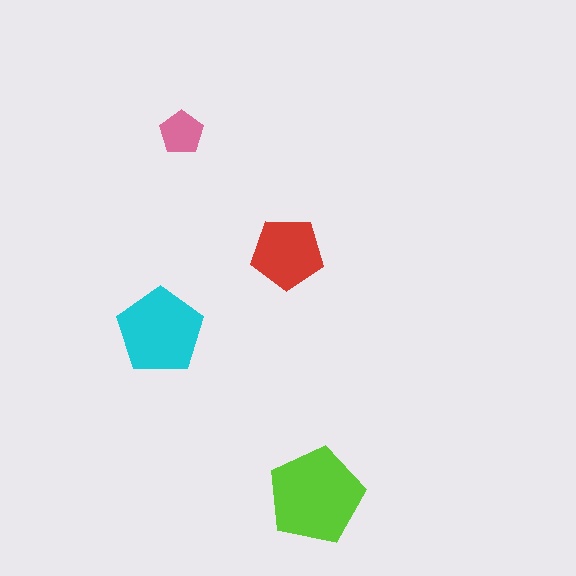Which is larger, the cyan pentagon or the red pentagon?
The cyan one.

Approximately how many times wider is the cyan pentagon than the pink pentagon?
About 2 times wider.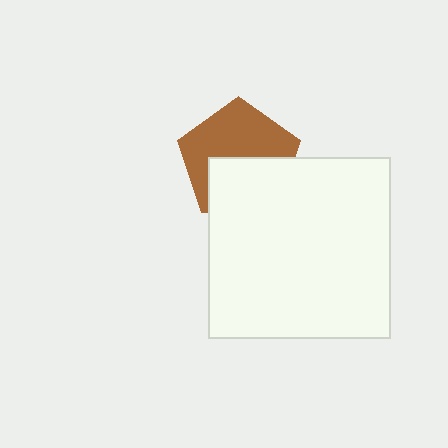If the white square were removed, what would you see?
You would see the complete brown pentagon.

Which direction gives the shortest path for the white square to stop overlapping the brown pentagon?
Moving down gives the shortest separation.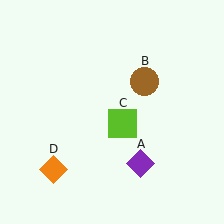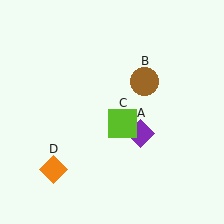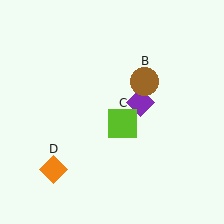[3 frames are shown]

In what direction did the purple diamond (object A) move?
The purple diamond (object A) moved up.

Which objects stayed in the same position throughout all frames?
Brown circle (object B) and lime square (object C) and orange diamond (object D) remained stationary.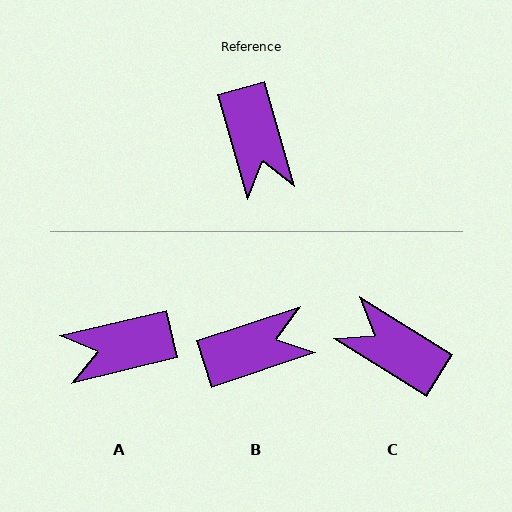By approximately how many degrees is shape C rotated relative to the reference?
Approximately 138 degrees clockwise.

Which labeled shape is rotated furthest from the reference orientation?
C, about 138 degrees away.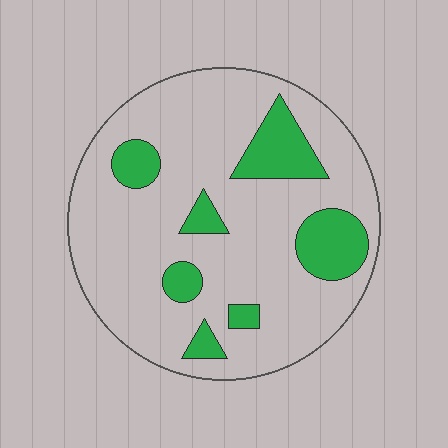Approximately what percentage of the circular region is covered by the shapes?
Approximately 20%.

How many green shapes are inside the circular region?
7.